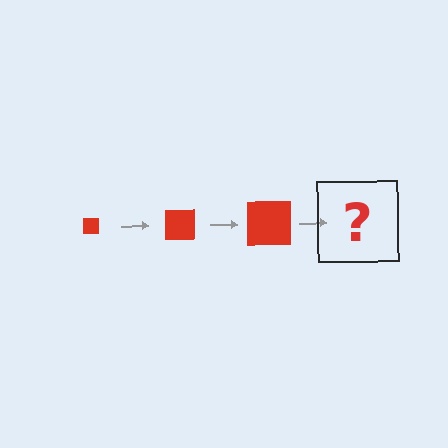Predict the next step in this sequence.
The next step is a red square, larger than the previous one.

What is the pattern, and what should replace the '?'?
The pattern is that the square gets progressively larger each step. The '?' should be a red square, larger than the previous one.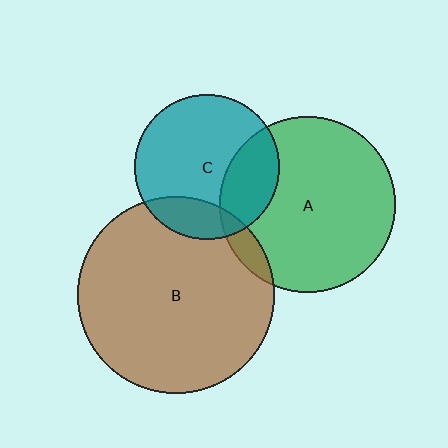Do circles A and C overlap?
Yes.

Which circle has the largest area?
Circle B (brown).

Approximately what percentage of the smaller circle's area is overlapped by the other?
Approximately 25%.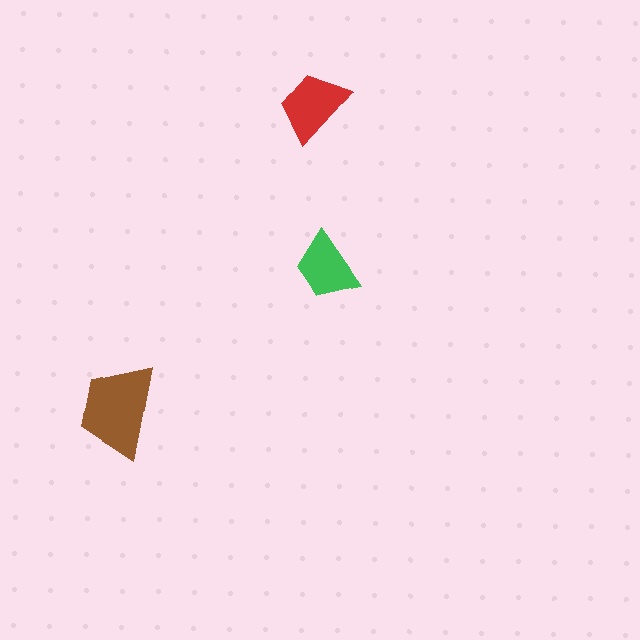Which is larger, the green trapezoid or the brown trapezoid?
The brown one.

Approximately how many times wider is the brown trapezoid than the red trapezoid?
About 1.5 times wider.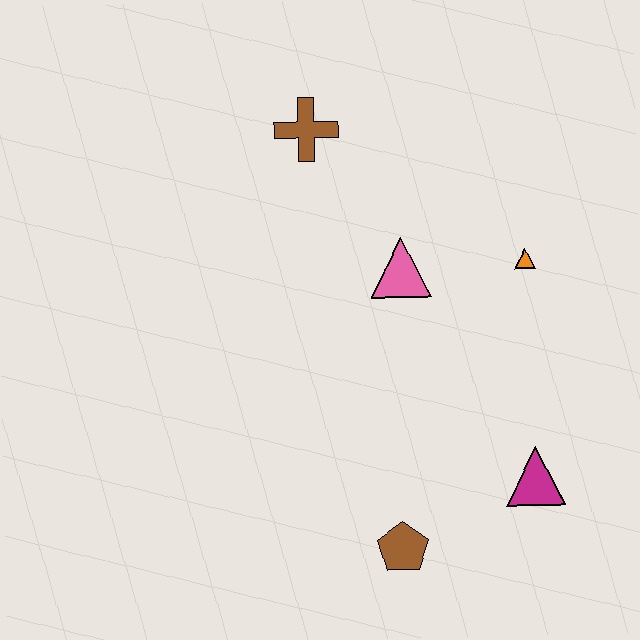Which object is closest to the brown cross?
The pink triangle is closest to the brown cross.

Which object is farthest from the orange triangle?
The brown pentagon is farthest from the orange triangle.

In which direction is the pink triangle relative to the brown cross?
The pink triangle is below the brown cross.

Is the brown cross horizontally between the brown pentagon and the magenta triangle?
No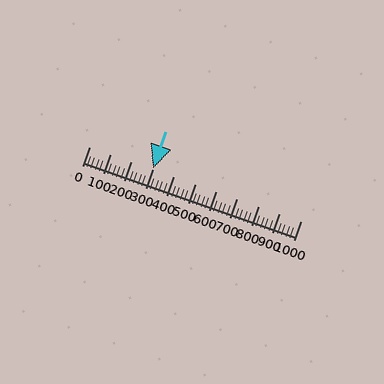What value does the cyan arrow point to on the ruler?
The cyan arrow points to approximately 300.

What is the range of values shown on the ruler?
The ruler shows values from 0 to 1000.